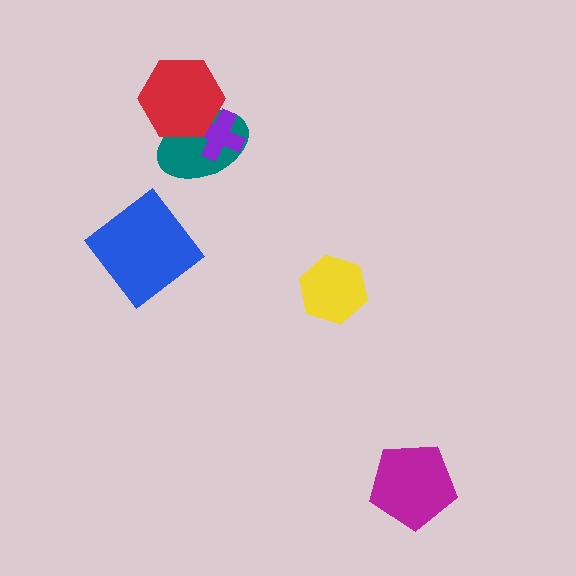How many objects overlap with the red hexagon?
2 objects overlap with the red hexagon.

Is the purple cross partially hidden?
Yes, it is partially covered by another shape.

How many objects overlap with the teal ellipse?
2 objects overlap with the teal ellipse.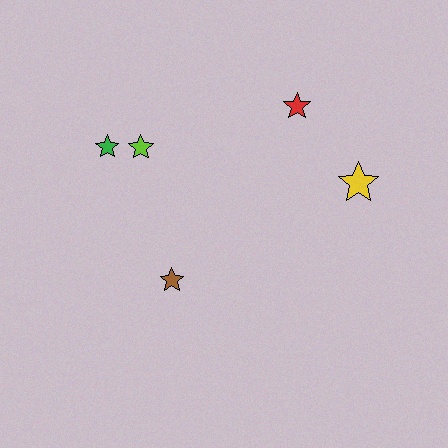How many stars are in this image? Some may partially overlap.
There are 5 stars.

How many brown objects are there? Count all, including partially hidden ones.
There is 1 brown object.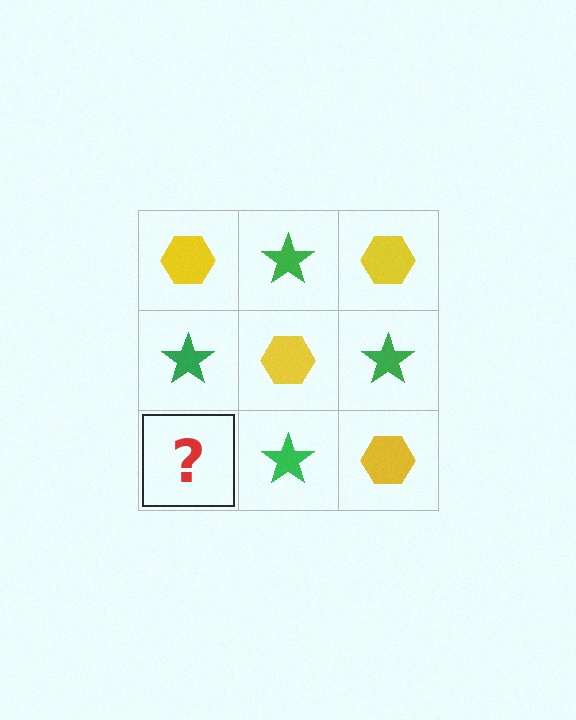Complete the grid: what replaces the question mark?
The question mark should be replaced with a yellow hexagon.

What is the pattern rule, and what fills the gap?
The rule is that it alternates yellow hexagon and green star in a checkerboard pattern. The gap should be filled with a yellow hexagon.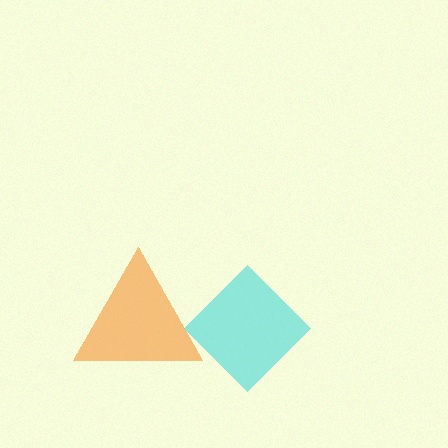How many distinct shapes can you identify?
There are 2 distinct shapes: a cyan diamond, an orange triangle.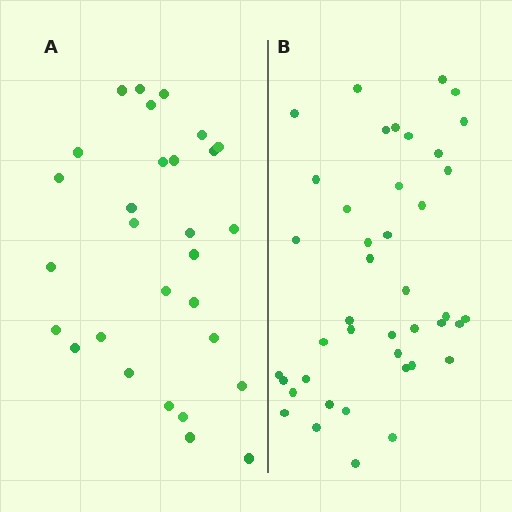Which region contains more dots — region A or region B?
Region B (the right region) has more dots.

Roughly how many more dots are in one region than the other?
Region B has approximately 15 more dots than region A.